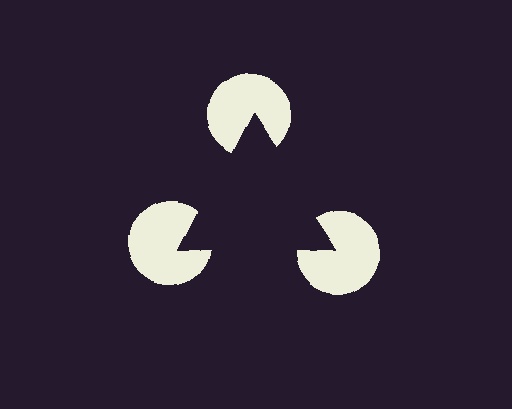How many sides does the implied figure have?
3 sides.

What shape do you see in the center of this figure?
An illusory triangle — its edges are inferred from the aligned wedge cuts in the pac-man discs, not physically drawn.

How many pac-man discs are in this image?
There are 3 — one at each vertex of the illusory triangle.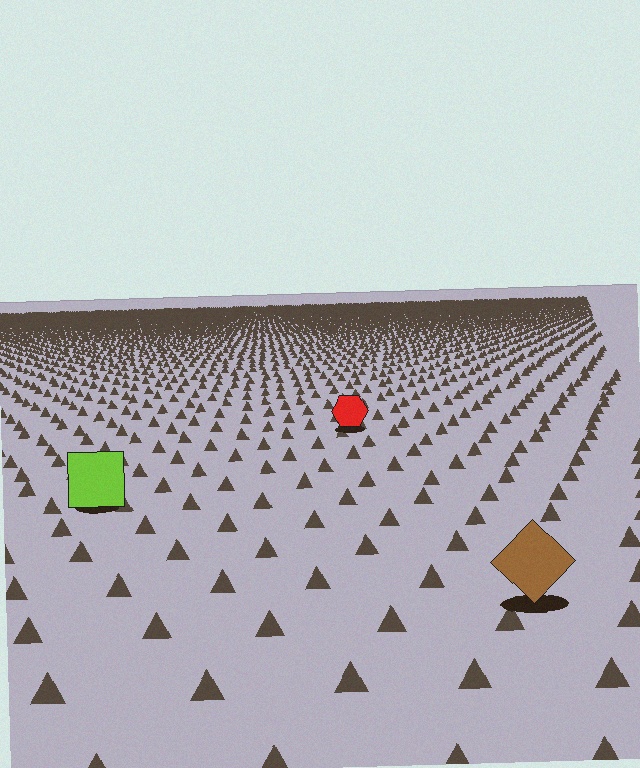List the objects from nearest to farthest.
From nearest to farthest: the brown diamond, the lime square, the red hexagon.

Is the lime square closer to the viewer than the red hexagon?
Yes. The lime square is closer — you can tell from the texture gradient: the ground texture is coarser near it.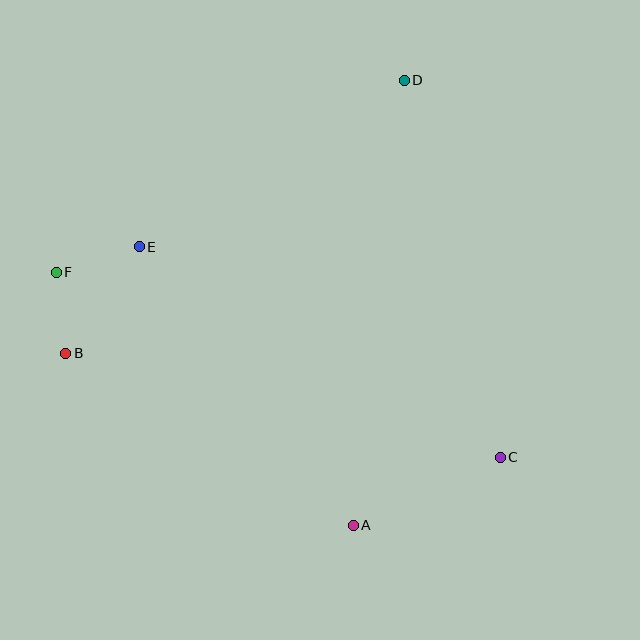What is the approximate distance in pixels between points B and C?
The distance between B and C is approximately 447 pixels.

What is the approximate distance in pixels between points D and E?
The distance between D and E is approximately 313 pixels.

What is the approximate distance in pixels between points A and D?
The distance between A and D is approximately 448 pixels.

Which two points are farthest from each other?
Points C and F are farthest from each other.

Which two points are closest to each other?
Points B and F are closest to each other.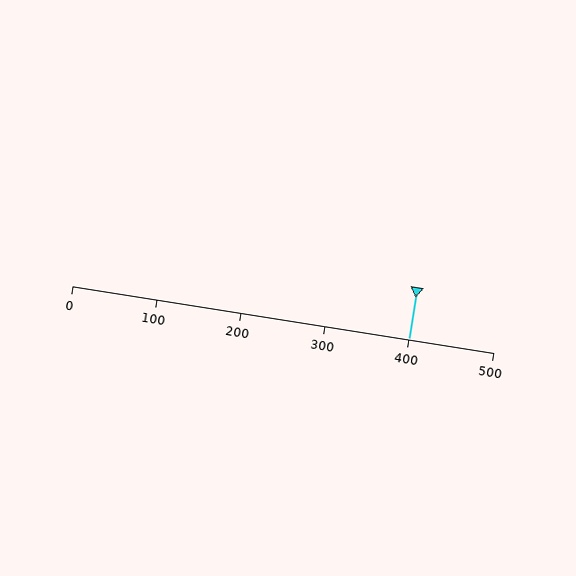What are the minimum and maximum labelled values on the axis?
The axis runs from 0 to 500.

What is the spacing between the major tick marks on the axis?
The major ticks are spaced 100 apart.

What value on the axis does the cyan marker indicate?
The marker indicates approximately 400.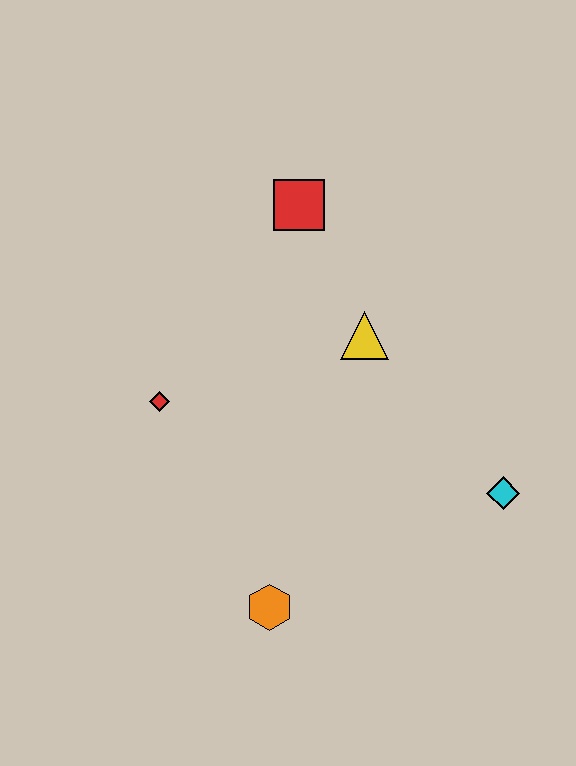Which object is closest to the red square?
The yellow triangle is closest to the red square.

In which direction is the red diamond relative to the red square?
The red diamond is below the red square.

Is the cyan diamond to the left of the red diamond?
No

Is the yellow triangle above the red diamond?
Yes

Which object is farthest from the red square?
The orange hexagon is farthest from the red square.